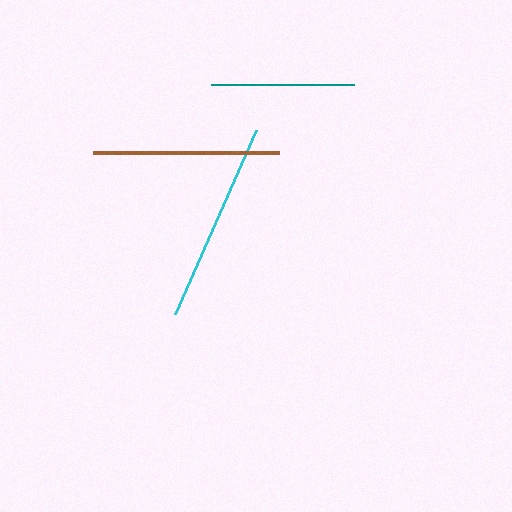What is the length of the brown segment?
The brown segment is approximately 186 pixels long.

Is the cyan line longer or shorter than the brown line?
The cyan line is longer than the brown line.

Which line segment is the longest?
The cyan line is the longest at approximately 201 pixels.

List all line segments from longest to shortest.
From longest to shortest: cyan, brown, teal.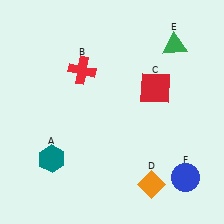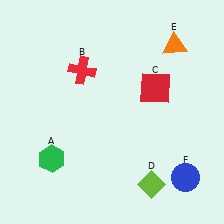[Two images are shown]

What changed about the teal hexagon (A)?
In Image 1, A is teal. In Image 2, it changed to green.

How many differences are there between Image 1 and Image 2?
There are 3 differences between the two images.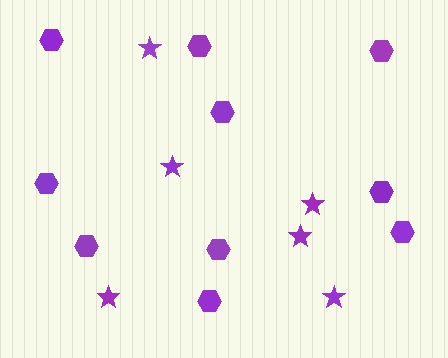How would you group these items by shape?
There are 2 groups: one group of hexagons (10) and one group of stars (6).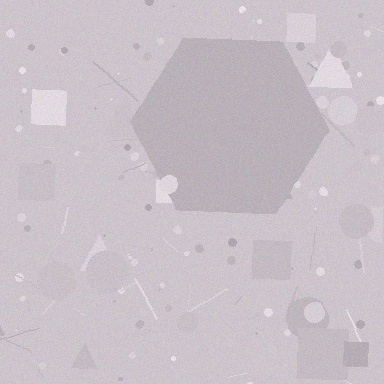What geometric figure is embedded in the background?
A hexagon is embedded in the background.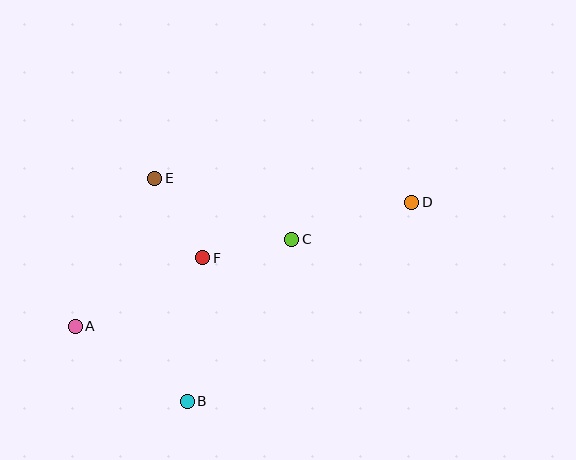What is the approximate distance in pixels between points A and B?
The distance between A and B is approximately 134 pixels.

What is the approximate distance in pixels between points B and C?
The distance between B and C is approximately 193 pixels.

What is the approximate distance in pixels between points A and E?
The distance between A and E is approximately 168 pixels.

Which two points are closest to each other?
Points C and F are closest to each other.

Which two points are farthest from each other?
Points A and D are farthest from each other.